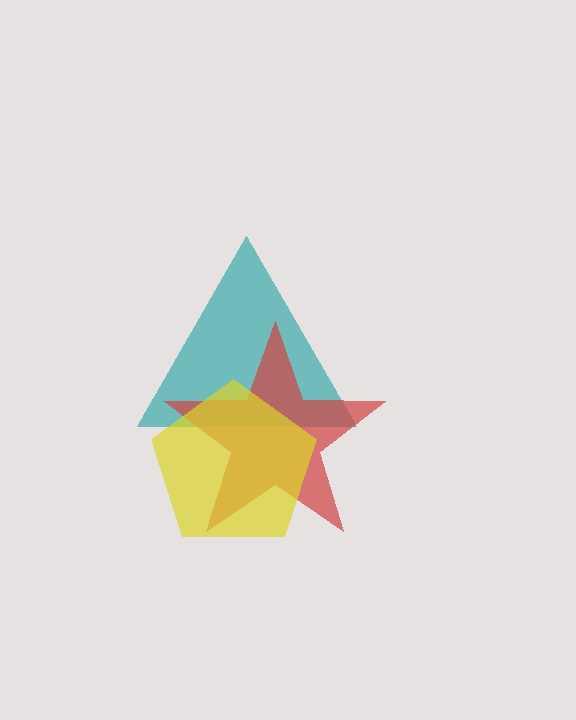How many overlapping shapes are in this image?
There are 3 overlapping shapes in the image.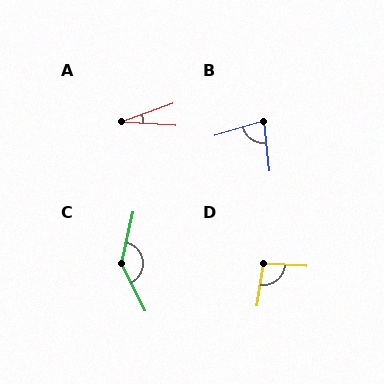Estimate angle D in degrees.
Approximately 94 degrees.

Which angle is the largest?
C, at approximately 140 degrees.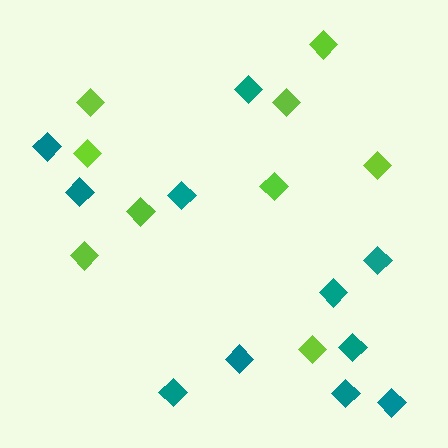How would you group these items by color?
There are 2 groups: one group of teal diamonds (11) and one group of lime diamonds (9).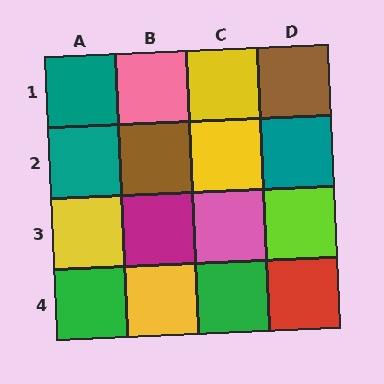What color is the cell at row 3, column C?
Pink.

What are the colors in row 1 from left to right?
Teal, pink, yellow, brown.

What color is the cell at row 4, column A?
Green.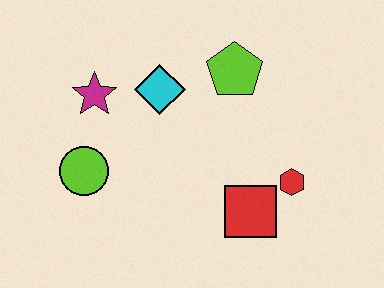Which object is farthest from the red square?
The magenta star is farthest from the red square.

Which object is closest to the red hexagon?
The red square is closest to the red hexagon.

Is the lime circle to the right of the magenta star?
No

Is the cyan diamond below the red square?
No